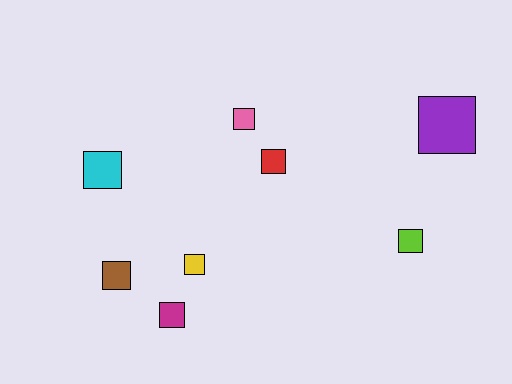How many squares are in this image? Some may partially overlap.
There are 8 squares.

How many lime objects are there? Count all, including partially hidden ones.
There is 1 lime object.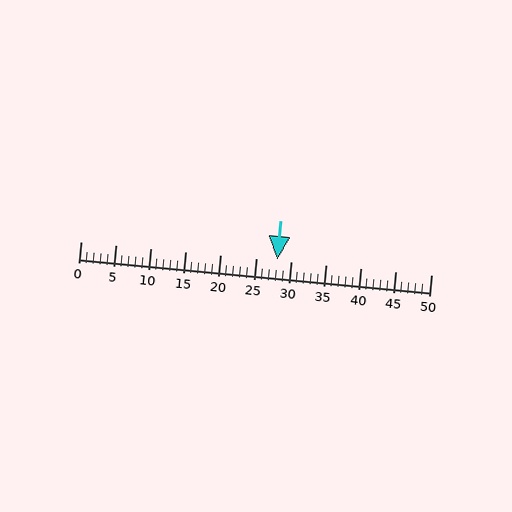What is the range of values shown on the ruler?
The ruler shows values from 0 to 50.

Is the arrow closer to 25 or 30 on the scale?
The arrow is closer to 30.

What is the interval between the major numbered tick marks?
The major tick marks are spaced 5 units apart.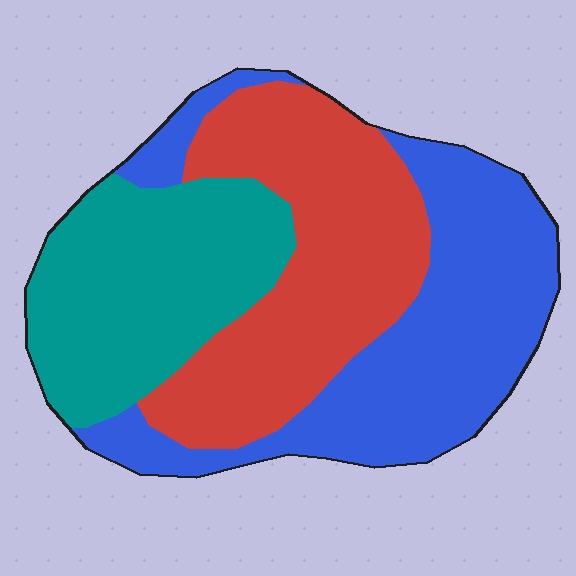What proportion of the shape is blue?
Blue covers roughly 35% of the shape.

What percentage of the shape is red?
Red covers around 35% of the shape.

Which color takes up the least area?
Teal, at roughly 30%.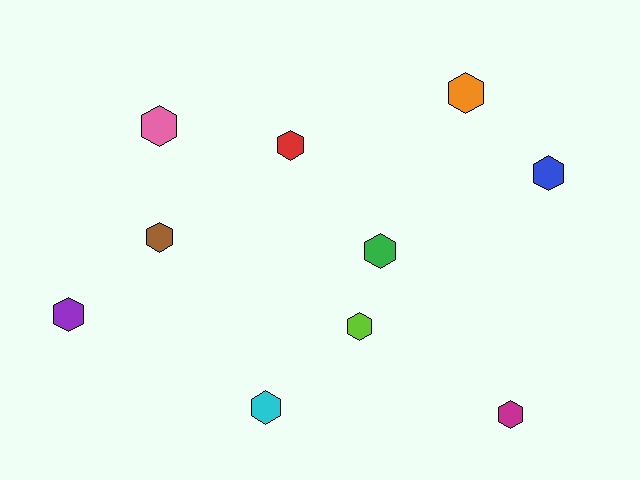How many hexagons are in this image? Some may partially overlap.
There are 10 hexagons.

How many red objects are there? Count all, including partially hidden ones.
There is 1 red object.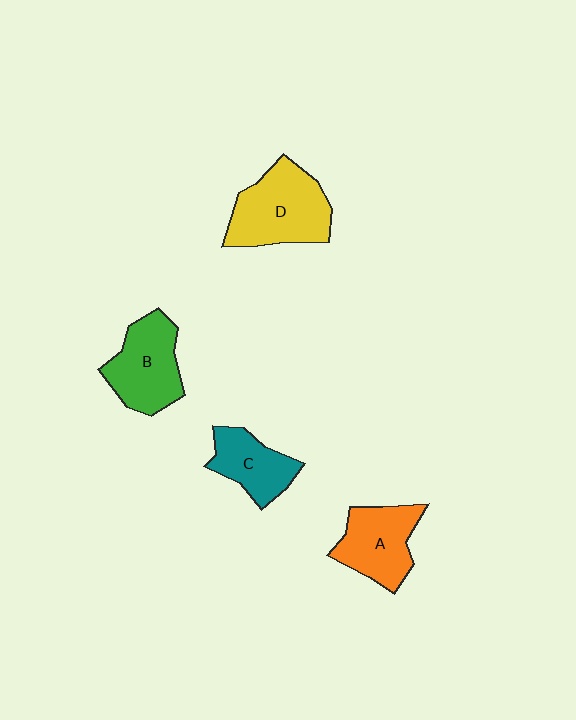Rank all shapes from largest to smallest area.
From largest to smallest: D (yellow), B (green), A (orange), C (teal).